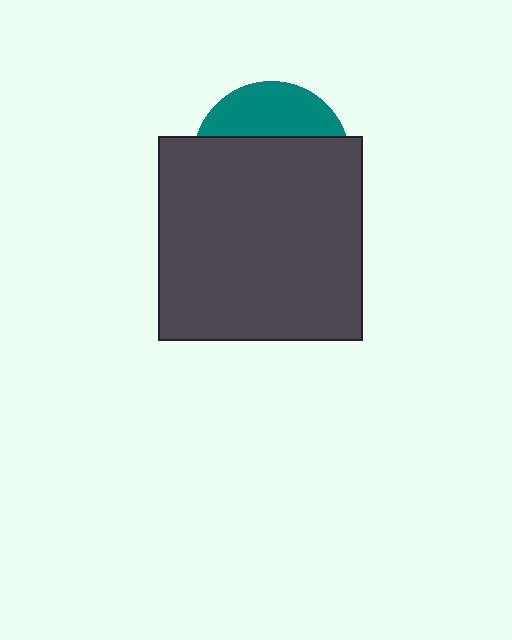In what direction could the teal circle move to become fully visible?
The teal circle could move up. That would shift it out from behind the dark gray square entirely.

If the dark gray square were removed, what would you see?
You would see the complete teal circle.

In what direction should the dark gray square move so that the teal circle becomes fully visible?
The dark gray square should move down. That is the shortest direction to clear the overlap and leave the teal circle fully visible.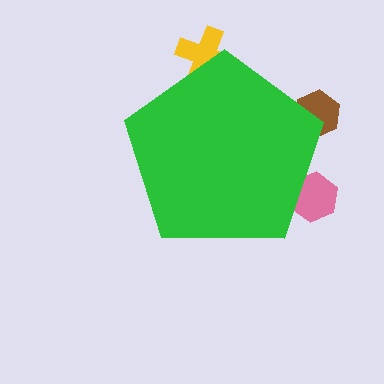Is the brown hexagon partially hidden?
Yes, the brown hexagon is partially hidden behind the green pentagon.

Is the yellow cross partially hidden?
Yes, the yellow cross is partially hidden behind the green pentagon.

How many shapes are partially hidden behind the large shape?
3 shapes are partially hidden.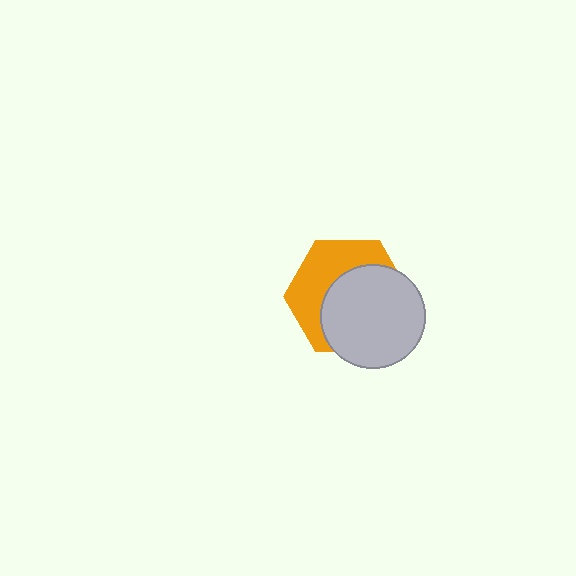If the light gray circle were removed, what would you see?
You would see the complete orange hexagon.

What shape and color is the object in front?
The object in front is a light gray circle.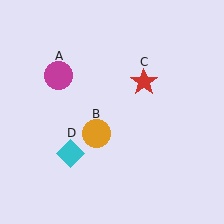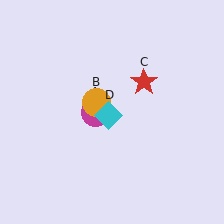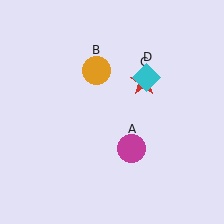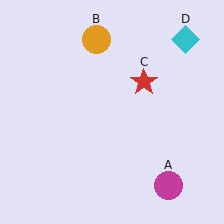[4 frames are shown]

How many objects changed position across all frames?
3 objects changed position: magenta circle (object A), orange circle (object B), cyan diamond (object D).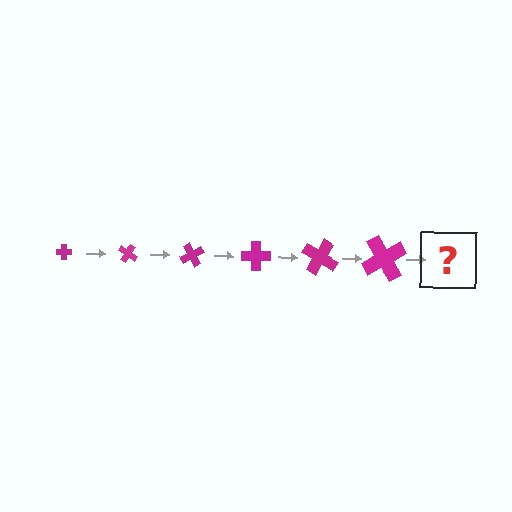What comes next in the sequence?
The next element should be a cross, larger than the previous one and rotated 180 degrees from the start.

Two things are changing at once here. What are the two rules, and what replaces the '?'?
The two rules are that the cross grows larger each step and it rotates 30 degrees each step. The '?' should be a cross, larger than the previous one and rotated 180 degrees from the start.